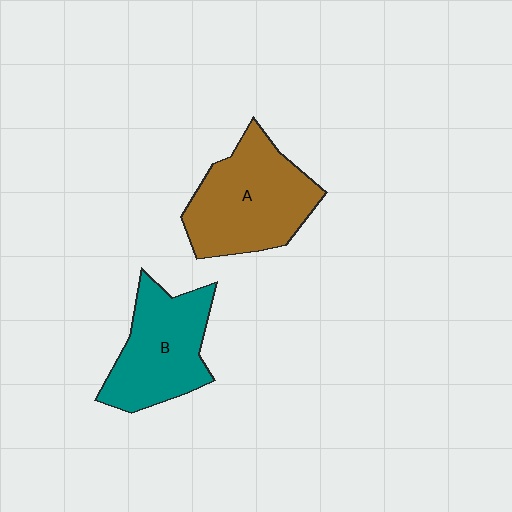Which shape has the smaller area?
Shape B (teal).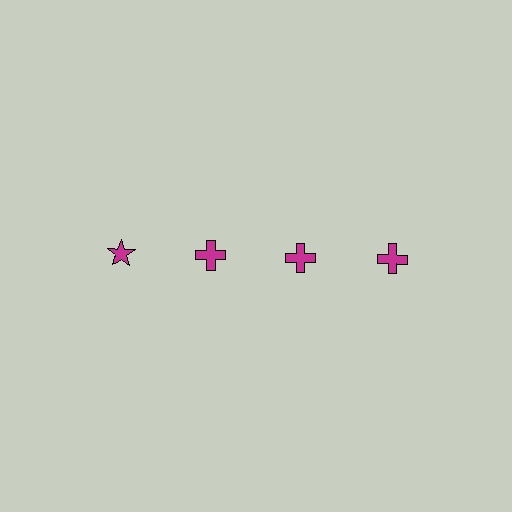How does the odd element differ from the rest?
It has a different shape: star instead of cross.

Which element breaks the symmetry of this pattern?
The magenta star in the top row, leftmost column breaks the symmetry. All other shapes are magenta crosses.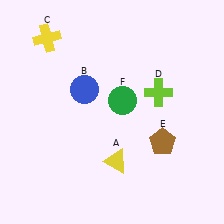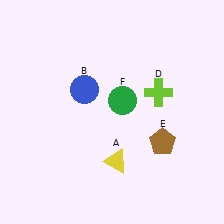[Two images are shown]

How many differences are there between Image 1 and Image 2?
There is 1 difference between the two images.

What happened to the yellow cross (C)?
The yellow cross (C) was removed in Image 2. It was in the top-left area of Image 1.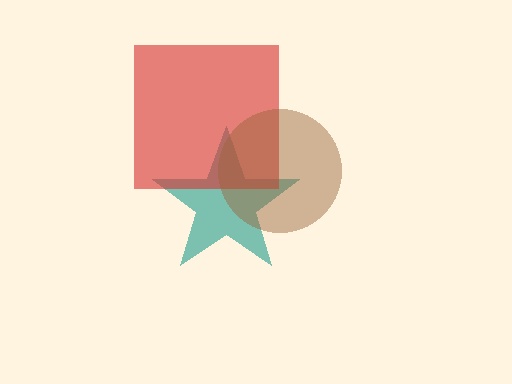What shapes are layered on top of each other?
The layered shapes are: a teal star, a red square, a brown circle.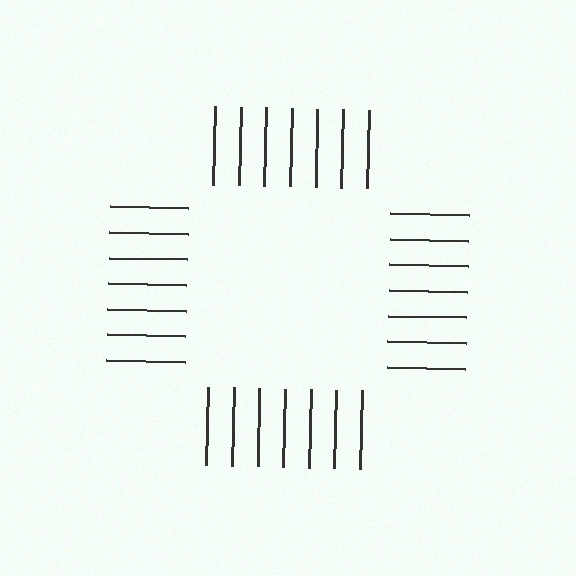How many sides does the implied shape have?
4 sides — the line-ends trace a square.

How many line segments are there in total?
28 — 7 along each of the 4 edges.